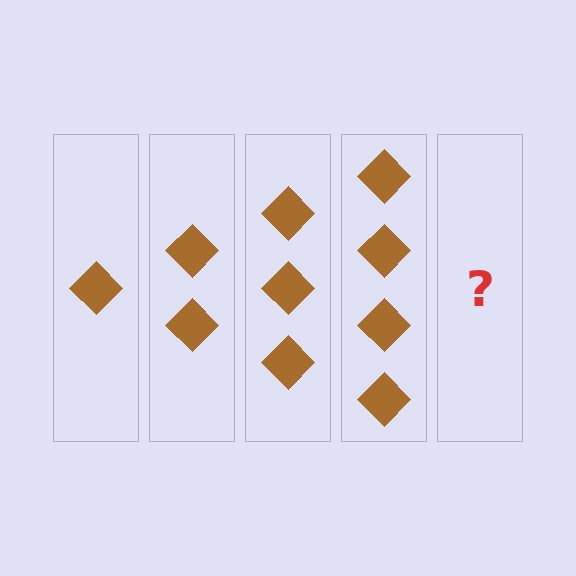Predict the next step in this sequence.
The next step is 5 diamonds.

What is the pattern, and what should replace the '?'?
The pattern is that each step adds one more diamond. The '?' should be 5 diamonds.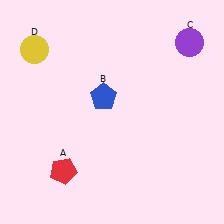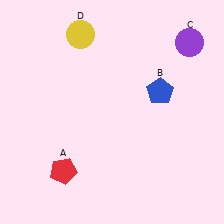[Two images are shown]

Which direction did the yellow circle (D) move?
The yellow circle (D) moved right.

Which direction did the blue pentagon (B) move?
The blue pentagon (B) moved right.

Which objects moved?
The objects that moved are: the blue pentagon (B), the yellow circle (D).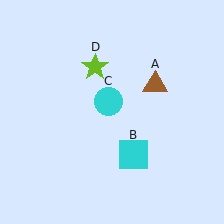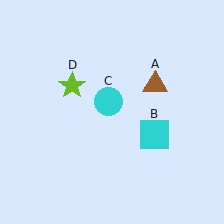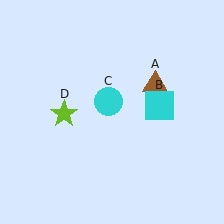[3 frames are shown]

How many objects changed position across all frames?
2 objects changed position: cyan square (object B), lime star (object D).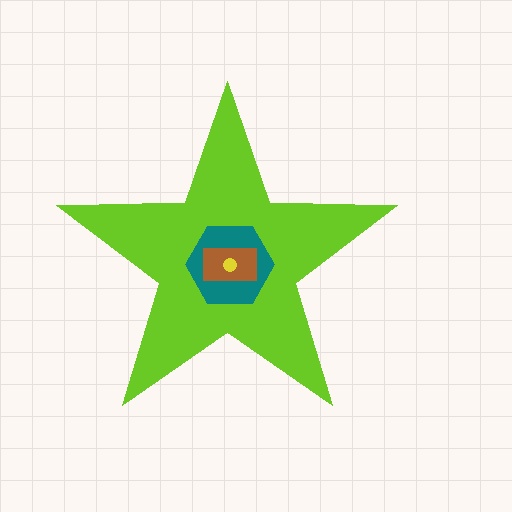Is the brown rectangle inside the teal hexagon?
Yes.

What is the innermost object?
The yellow circle.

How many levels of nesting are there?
4.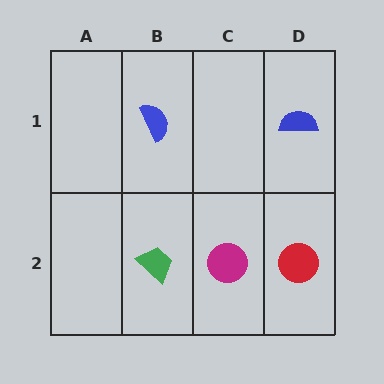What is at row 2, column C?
A magenta circle.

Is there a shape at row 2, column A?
No, that cell is empty.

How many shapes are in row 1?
2 shapes.